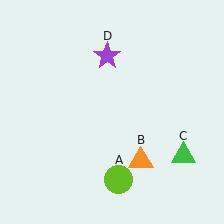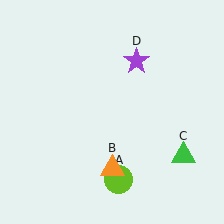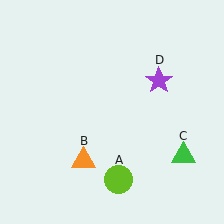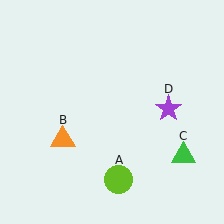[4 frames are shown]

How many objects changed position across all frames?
2 objects changed position: orange triangle (object B), purple star (object D).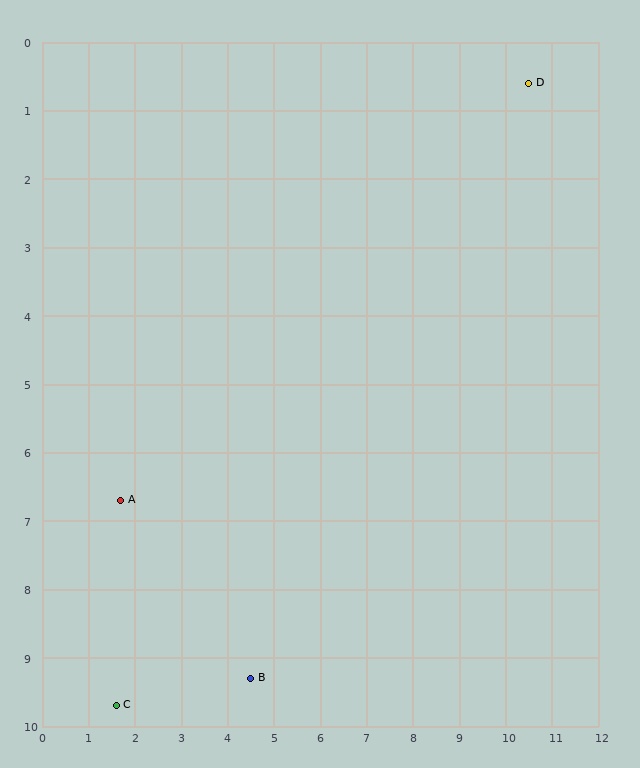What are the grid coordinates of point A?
Point A is at approximately (1.7, 6.7).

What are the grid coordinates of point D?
Point D is at approximately (10.5, 0.6).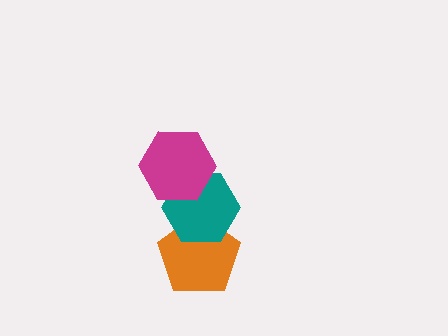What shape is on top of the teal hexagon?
The magenta hexagon is on top of the teal hexagon.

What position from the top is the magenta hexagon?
The magenta hexagon is 1st from the top.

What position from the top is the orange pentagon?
The orange pentagon is 3rd from the top.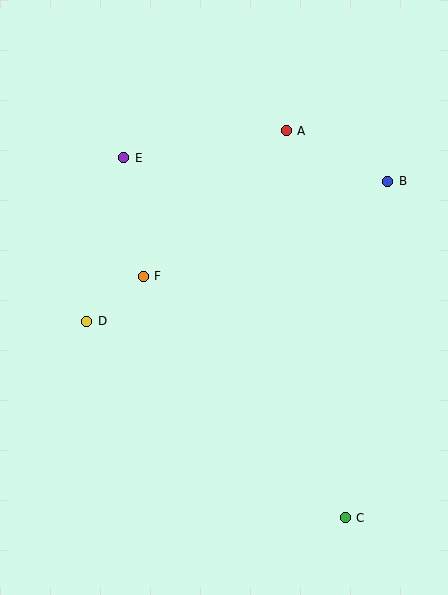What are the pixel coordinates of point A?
Point A is at (286, 131).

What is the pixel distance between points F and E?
The distance between F and E is 120 pixels.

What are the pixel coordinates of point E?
Point E is at (123, 158).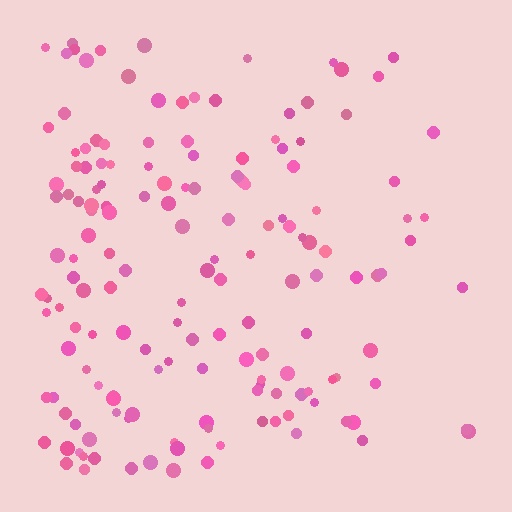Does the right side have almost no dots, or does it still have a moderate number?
Still a moderate number, just noticeably fewer than the left.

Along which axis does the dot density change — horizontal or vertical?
Horizontal.